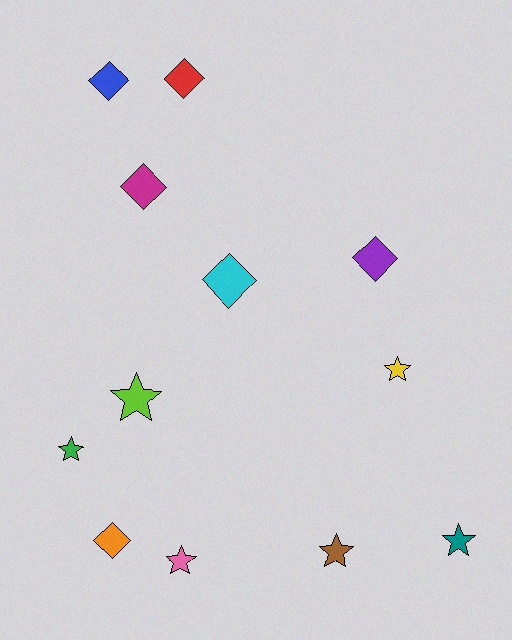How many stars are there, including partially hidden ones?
There are 6 stars.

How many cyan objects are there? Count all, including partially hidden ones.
There is 1 cyan object.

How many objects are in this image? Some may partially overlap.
There are 12 objects.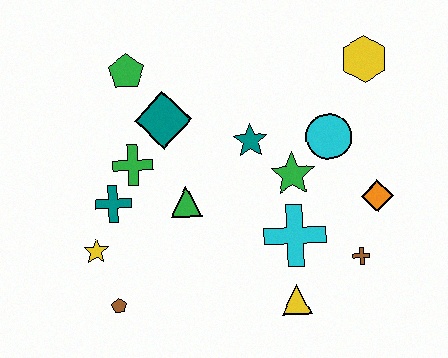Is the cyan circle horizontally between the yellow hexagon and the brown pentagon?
Yes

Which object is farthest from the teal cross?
The yellow hexagon is farthest from the teal cross.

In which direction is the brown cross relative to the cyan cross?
The brown cross is to the right of the cyan cross.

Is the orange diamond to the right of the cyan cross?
Yes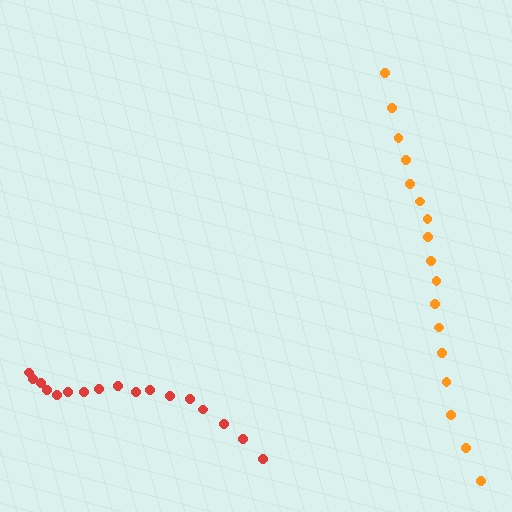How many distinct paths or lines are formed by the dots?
There are 2 distinct paths.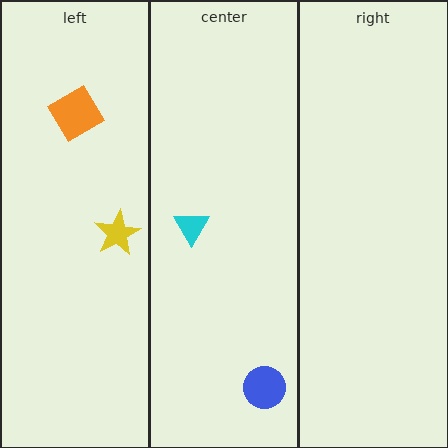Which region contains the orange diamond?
The left region.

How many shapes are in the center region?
2.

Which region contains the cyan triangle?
The center region.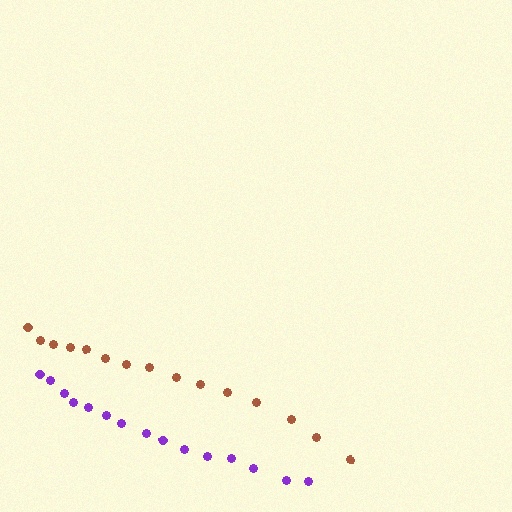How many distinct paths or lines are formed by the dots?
There are 2 distinct paths.